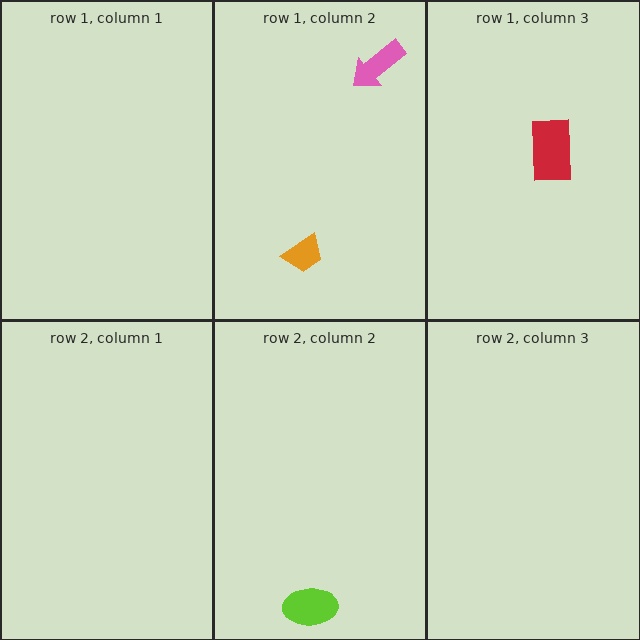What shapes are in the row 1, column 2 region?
The orange trapezoid, the pink arrow.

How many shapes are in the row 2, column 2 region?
1.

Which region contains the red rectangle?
The row 1, column 3 region.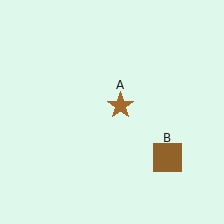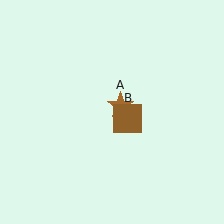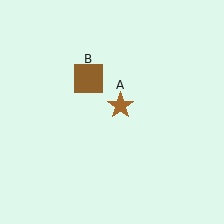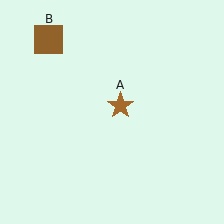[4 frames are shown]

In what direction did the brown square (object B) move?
The brown square (object B) moved up and to the left.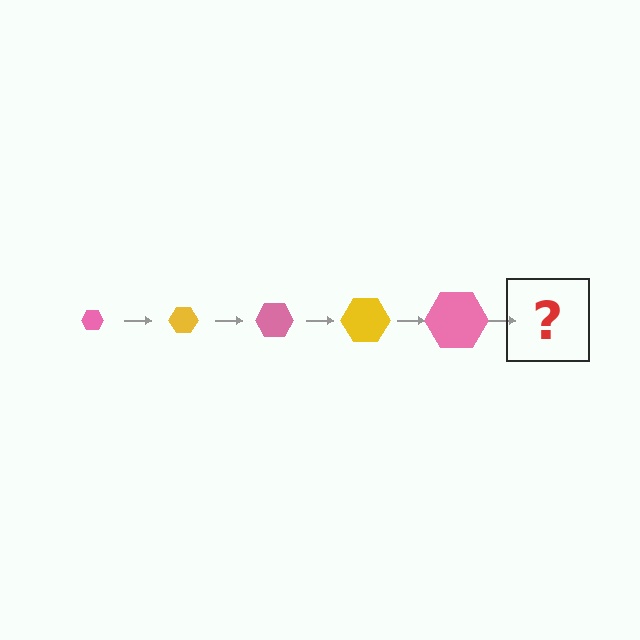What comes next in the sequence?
The next element should be a yellow hexagon, larger than the previous one.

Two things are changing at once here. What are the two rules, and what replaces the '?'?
The two rules are that the hexagon grows larger each step and the color cycles through pink and yellow. The '?' should be a yellow hexagon, larger than the previous one.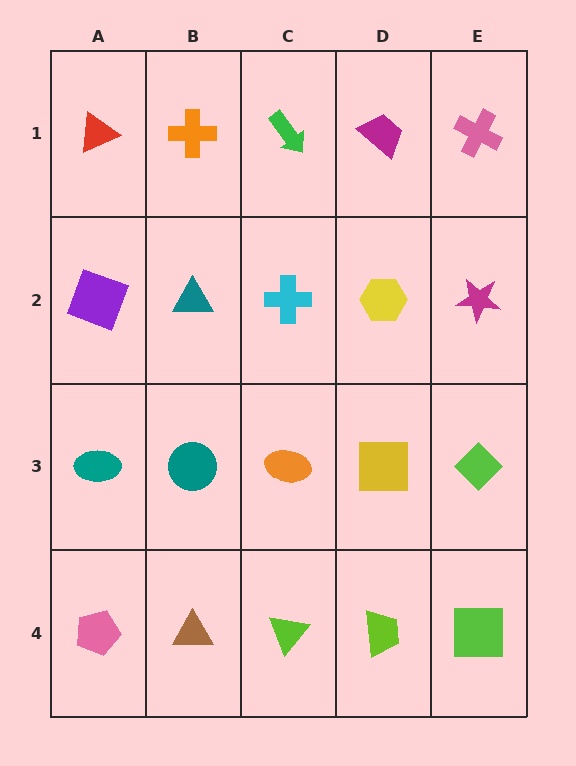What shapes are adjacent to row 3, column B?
A teal triangle (row 2, column B), a brown triangle (row 4, column B), a teal ellipse (row 3, column A), an orange ellipse (row 3, column C).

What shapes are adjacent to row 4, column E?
A lime diamond (row 3, column E), a lime trapezoid (row 4, column D).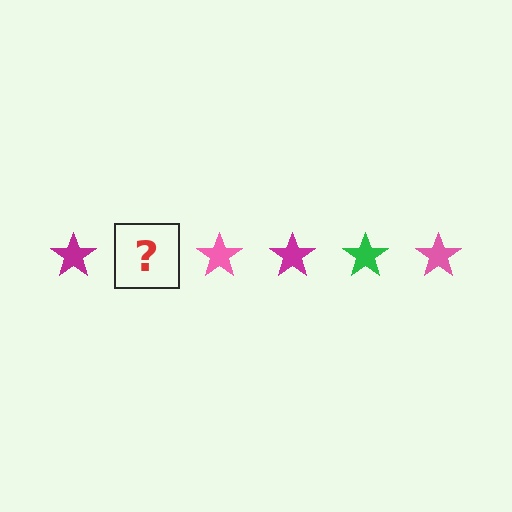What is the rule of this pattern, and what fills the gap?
The rule is that the pattern cycles through magenta, green, pink stars. The gap should be filled with a green star.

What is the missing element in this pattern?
The missing element is a green star.